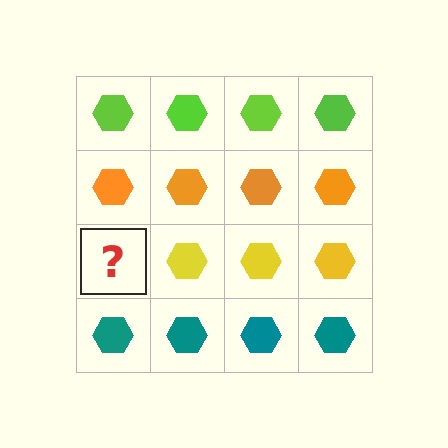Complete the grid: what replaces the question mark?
The question mark should be replaced with a yellow hexagon.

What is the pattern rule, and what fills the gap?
The rule is that each row has a consistent color. The gap should be filled with a yellow hexagon.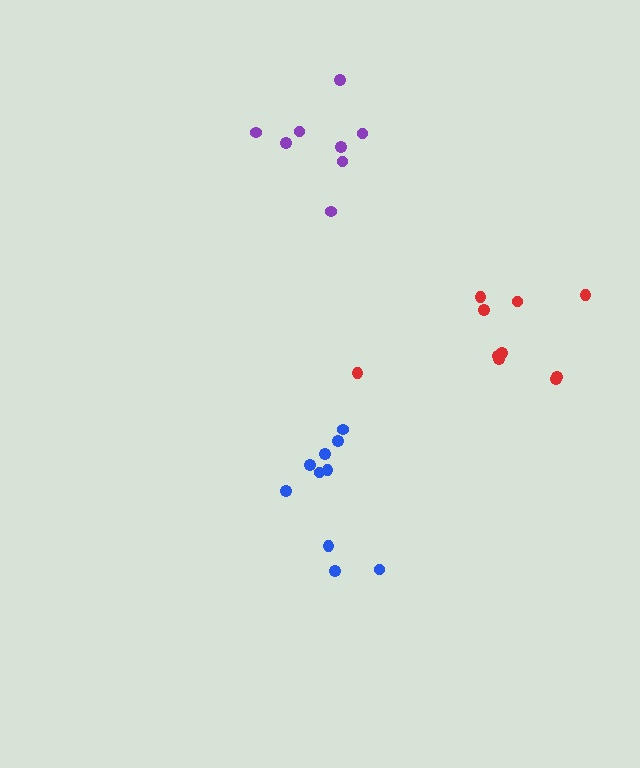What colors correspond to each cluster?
The clusters are colored: purple, blue, red.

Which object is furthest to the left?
The purple cluster is leftmost.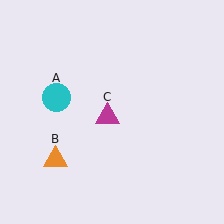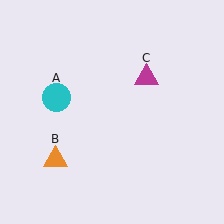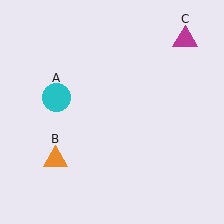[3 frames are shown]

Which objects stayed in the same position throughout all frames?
Cyan circle (object A) and orange triangle (object B) remained stationary.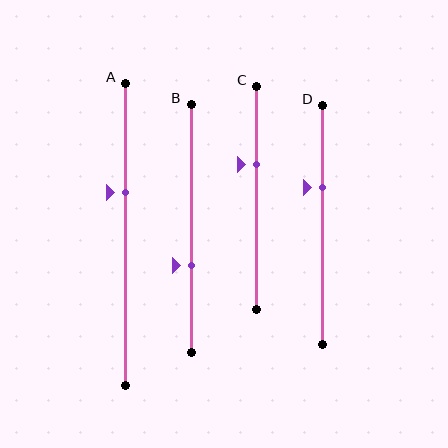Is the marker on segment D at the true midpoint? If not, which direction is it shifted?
No, the marker on segment D is shifted upward by about 16% of the segment length.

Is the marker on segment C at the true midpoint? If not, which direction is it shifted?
No, the marker on segment C is shifted upward by about 15% of the segment length.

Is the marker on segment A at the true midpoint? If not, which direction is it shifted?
No, the marker on segment A is shifted upward by about 14% of the segment length.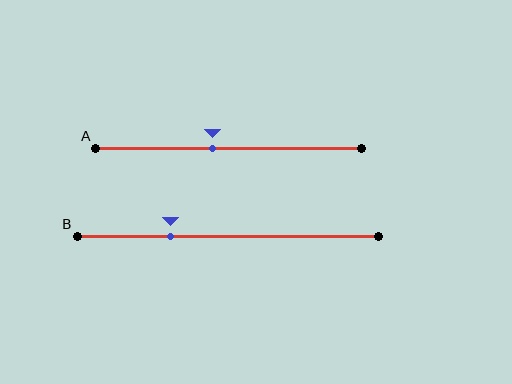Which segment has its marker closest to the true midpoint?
Segment A has its marker closest to the true midpoint.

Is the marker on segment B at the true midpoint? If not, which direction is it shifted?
No, the marker on segment B is shifted to the left by about 19% of the segment length.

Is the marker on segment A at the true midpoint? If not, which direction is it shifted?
No, the marker on segment A is shifted to the left by about 6% of the segment length.